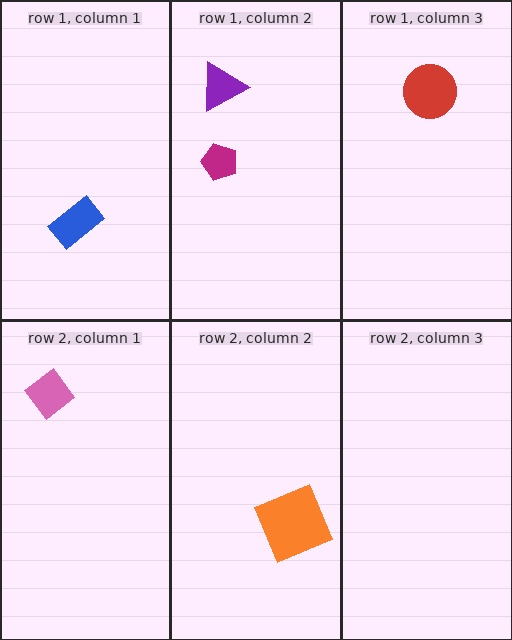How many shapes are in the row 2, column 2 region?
1.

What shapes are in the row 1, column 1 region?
The blue rectangle.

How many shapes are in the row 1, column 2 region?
2.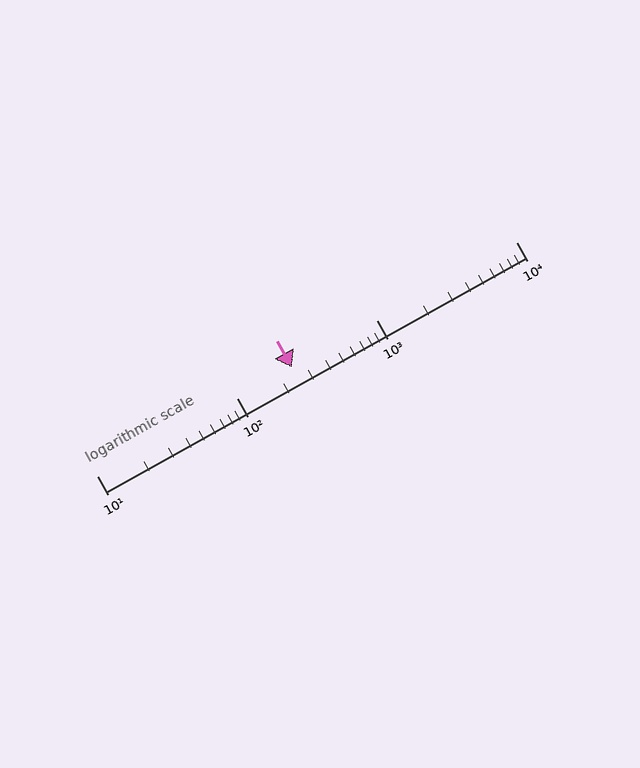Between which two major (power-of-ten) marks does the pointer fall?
The pointer is between 100 and 1000.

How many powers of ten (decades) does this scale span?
The scale spans 3 decades, from 10 to 10000.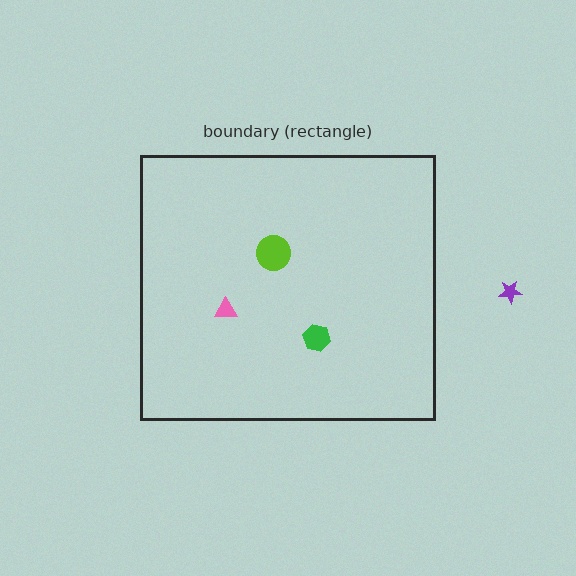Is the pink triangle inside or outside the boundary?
Inside.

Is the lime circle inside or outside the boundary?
Inside.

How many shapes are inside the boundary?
3 inside, 1 outside.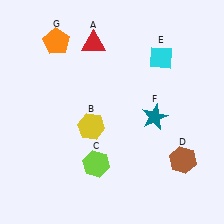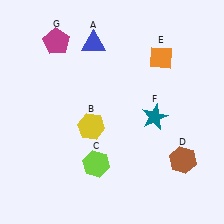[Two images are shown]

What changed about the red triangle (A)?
In Image 1, A is red. In Image 2, it changed to blue.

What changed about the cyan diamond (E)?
In Image 1, E is cyan. In Image 2, it changed to orange.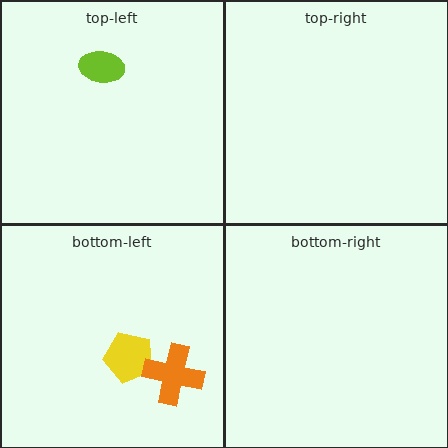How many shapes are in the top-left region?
1.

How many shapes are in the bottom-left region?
2.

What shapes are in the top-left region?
The lime ellipse.